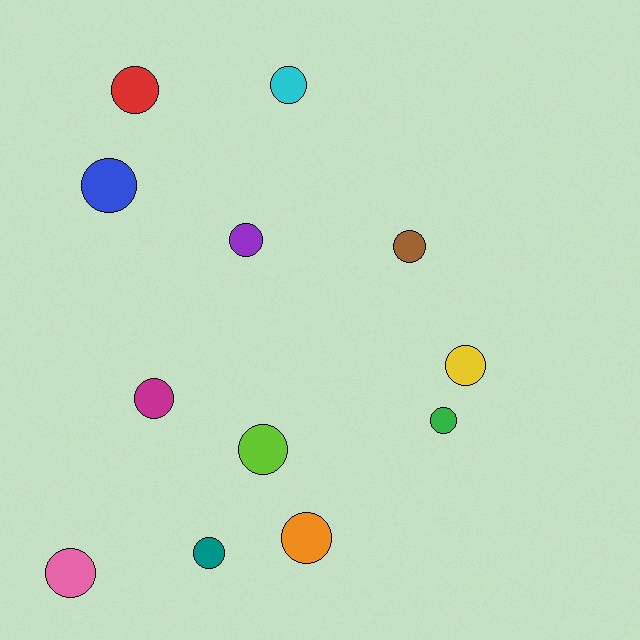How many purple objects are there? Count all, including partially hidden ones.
There is 1 purple object.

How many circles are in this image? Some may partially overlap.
There are 12 circles.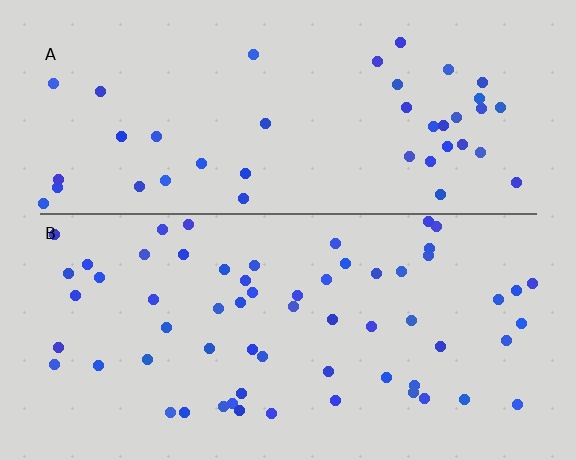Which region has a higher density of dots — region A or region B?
B (the bottom).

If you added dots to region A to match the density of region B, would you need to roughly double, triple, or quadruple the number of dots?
Approximately double.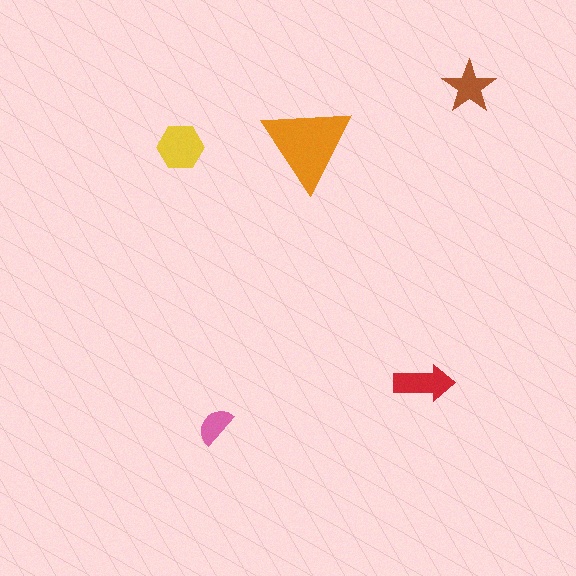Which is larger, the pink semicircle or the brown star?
The brown star.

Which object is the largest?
The orange triangle.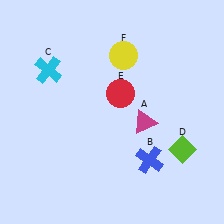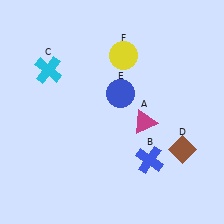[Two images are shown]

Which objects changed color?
D changed from lime to brown. E changed from red to blue.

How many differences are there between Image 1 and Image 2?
There are 2 differences between the two images.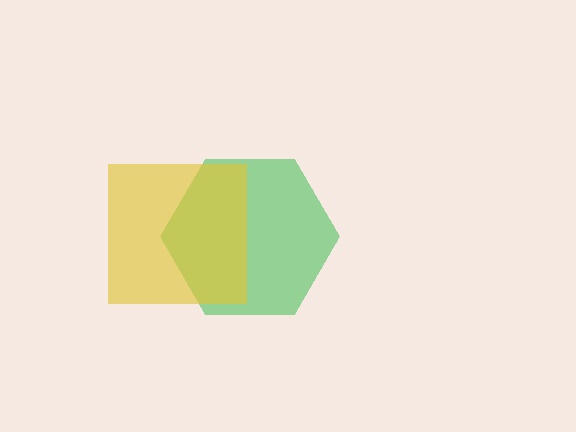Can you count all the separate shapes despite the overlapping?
Yes, there are 2 separate shapes.